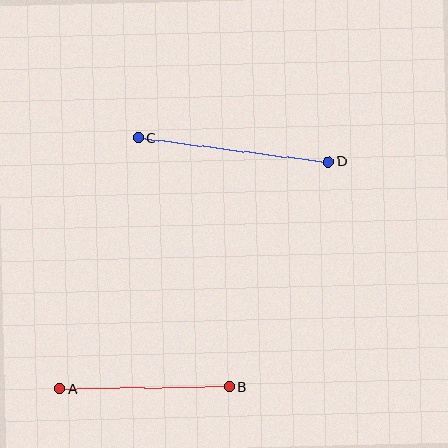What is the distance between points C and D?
The distance is approximately 192 pixels.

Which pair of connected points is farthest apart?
Points C and D are farthest apart.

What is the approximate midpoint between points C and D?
The midpoint is at approximately (233, 150) pixels.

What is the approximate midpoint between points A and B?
The midpoint is at approximately (144, 388) pixels.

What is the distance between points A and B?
The distance is approximately 170 pixels.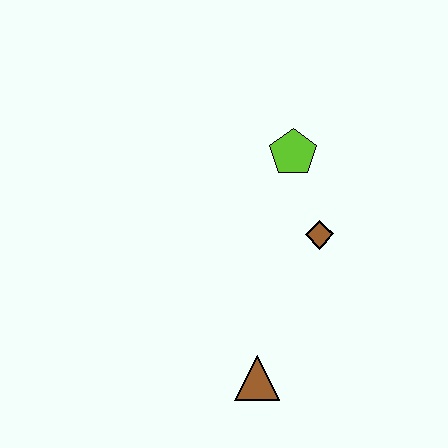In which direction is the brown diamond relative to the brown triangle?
The brown diamond is above the brown triangle.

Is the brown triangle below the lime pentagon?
Yes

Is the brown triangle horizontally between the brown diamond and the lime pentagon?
No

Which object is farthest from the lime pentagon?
The brown triangle is farthest from the lime pentagon.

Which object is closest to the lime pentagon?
The brown diamond is closest to the lime pentagon.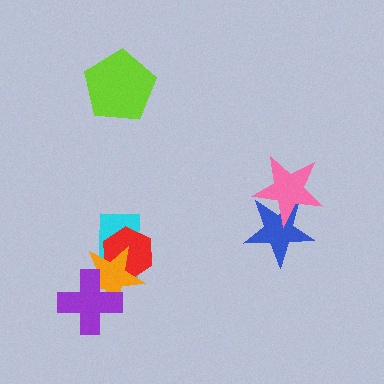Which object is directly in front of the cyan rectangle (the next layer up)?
The red hexagon is directly in front of the cyan rectangle.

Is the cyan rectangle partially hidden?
Yes, it is partially covered by another shape.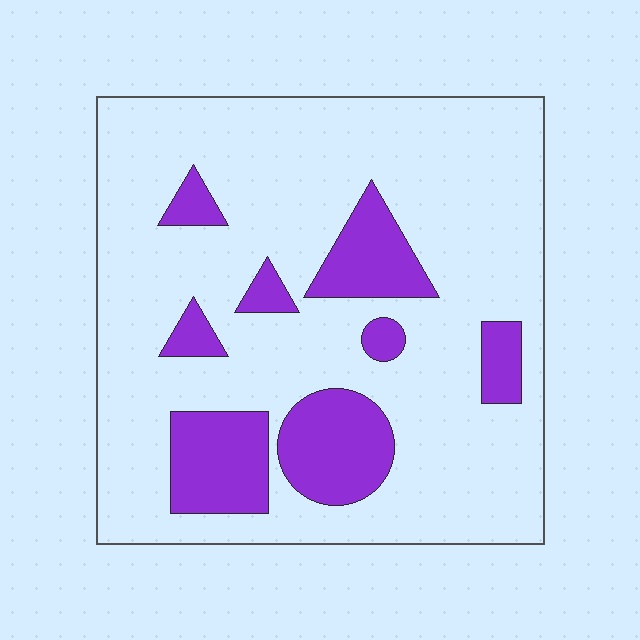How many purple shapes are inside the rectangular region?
8.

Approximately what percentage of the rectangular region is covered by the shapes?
Approximately 20%.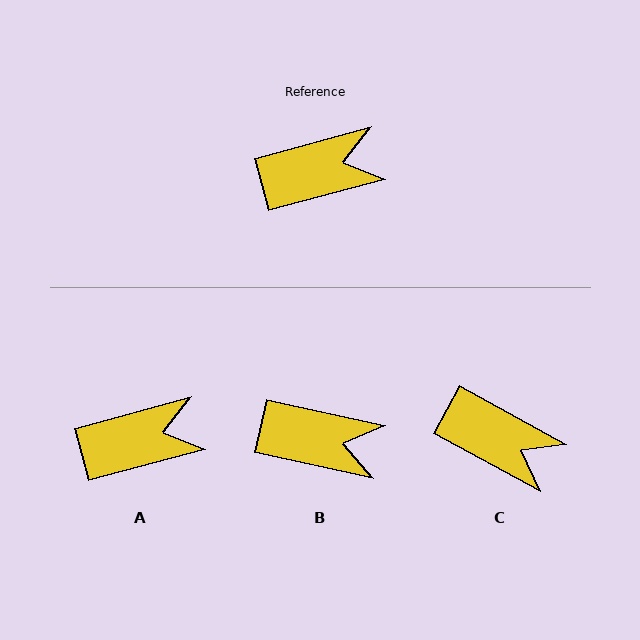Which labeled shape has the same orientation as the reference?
A.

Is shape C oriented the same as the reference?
No, it is off by about 44 degrees.